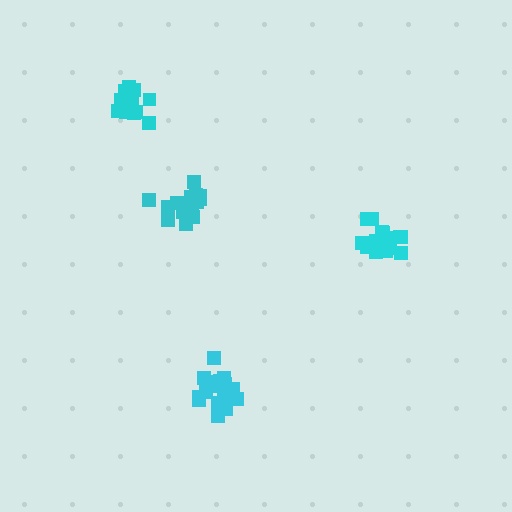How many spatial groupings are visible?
There are 4 spatial groupings.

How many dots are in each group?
Group 1: 21 dots, Group 2: 18 dots, Group 3: 17 dots, Group 4: 16 dots (72 total).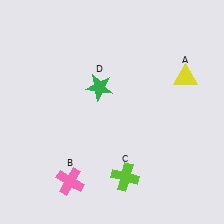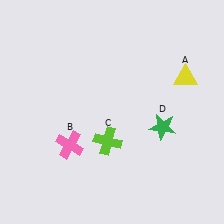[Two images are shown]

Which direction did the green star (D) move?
The green star (D) moved right.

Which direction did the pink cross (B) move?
The pink cross (B) moved up.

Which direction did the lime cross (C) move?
The lime cross (C) moved up.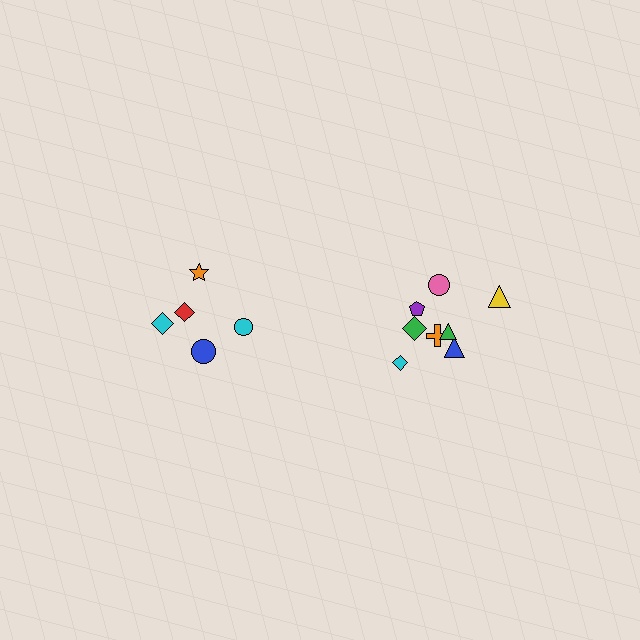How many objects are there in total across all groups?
There are 13 objects.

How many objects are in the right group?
There are 8 objects.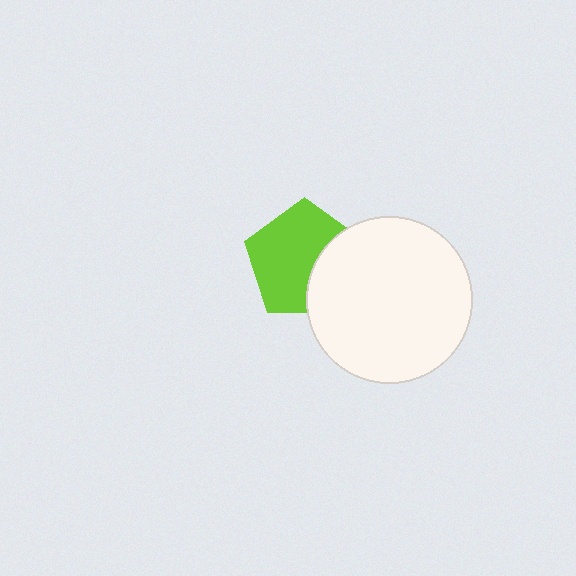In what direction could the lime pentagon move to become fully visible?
The lime pentagon could move left. That would shift it out from behind the white circle entirely.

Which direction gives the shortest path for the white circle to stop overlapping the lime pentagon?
Moving right gives the shortest separation.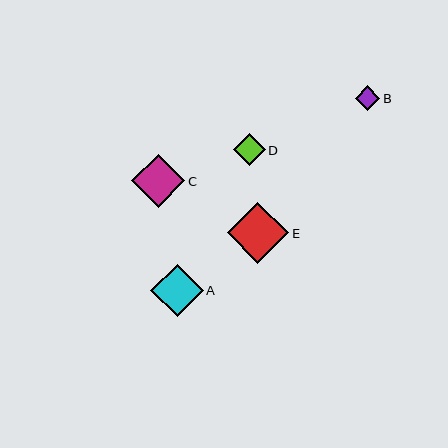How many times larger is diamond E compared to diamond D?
Diamond E is approximately 1.9 times the size of diamond D.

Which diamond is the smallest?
Diamond B is the smallest with a size of approximately 25 pixels.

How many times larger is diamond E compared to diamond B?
Diamond E is approximately 2.5 times the size of diamond B.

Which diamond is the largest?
Diamond E is the largest with a size of approximately 62 pixels.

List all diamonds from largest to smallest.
From largest to smallest: E, C, A, D, B.